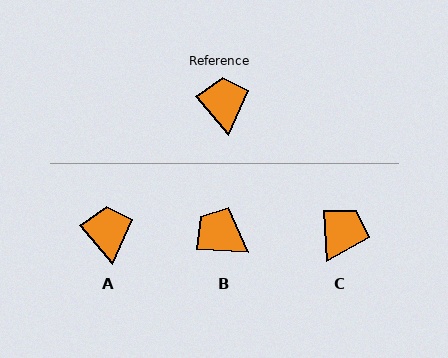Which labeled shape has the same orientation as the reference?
A.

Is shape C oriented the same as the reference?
No, it is off by about 37 degrees.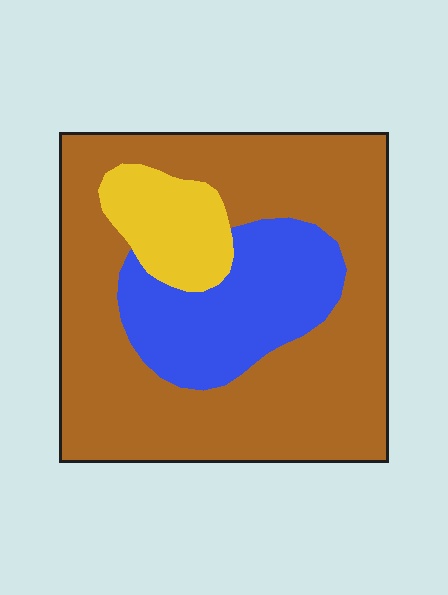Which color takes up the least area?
Yellow, at roughly 10%.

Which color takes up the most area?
Brown, at roughly 65%.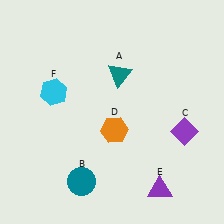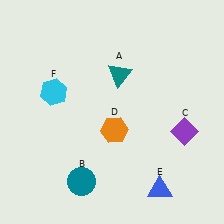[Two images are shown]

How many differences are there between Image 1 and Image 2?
There is 1 difference between the two images.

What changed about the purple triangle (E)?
In Image 1, E is purple. In Image 2, it changed to blue.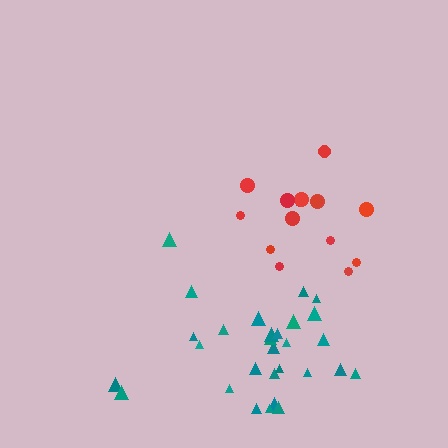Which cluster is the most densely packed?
Teal.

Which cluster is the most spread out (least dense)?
Red.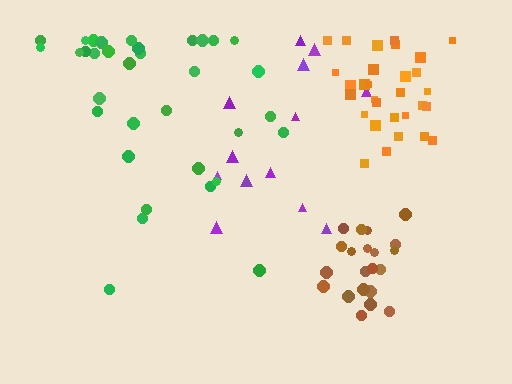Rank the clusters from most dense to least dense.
brown, orange, green, purple.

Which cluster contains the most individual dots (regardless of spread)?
Green (34).